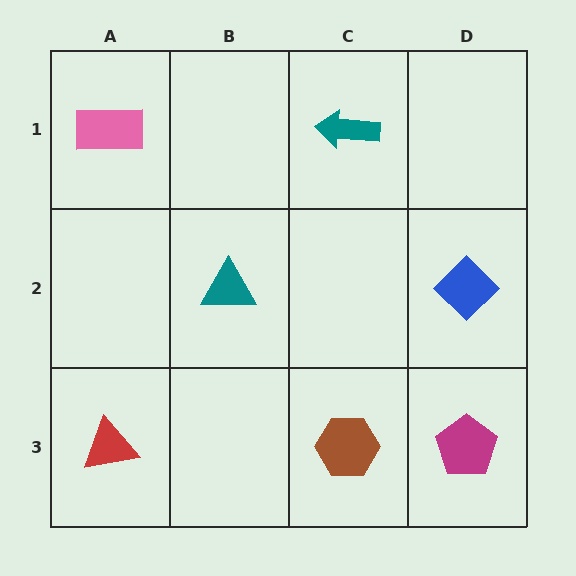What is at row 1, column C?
A teal arrow.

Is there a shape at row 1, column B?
No, that cell is empty.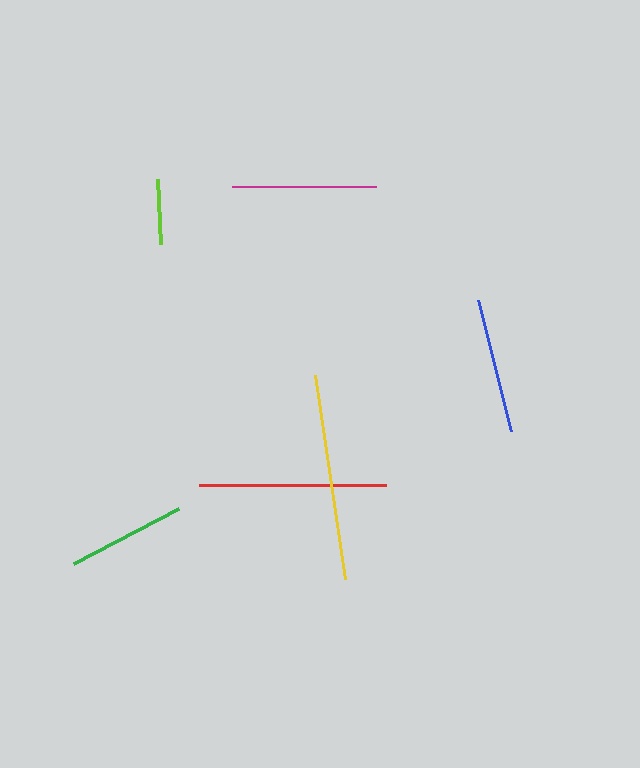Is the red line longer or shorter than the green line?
The red line is longer than the green line.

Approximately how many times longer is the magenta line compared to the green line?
The magenta line is approximately 1.2 times the length of the green line.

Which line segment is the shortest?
The lime line is the shortest at approximately 65 pixels.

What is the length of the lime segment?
The lime segment is approximately 65 pixels long.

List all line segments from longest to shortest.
From longest to shortest: yellow, red, magenta, blue, green, lime.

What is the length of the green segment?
The green segment is approximately 118 pixels long.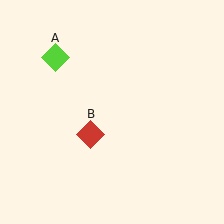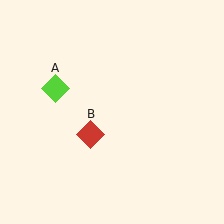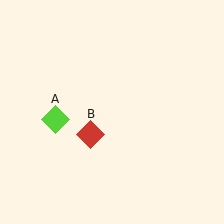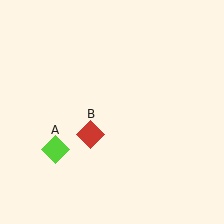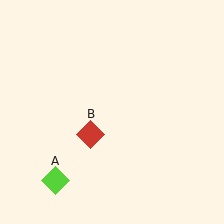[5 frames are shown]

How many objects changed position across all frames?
1 object changed position: lime diamond (object A).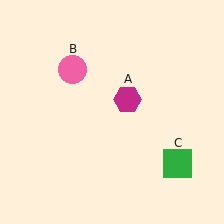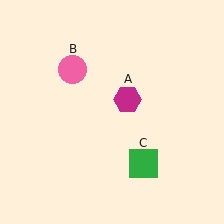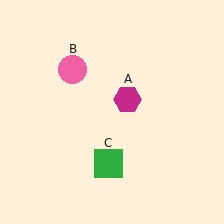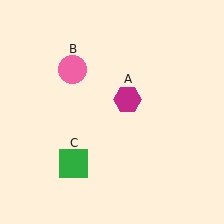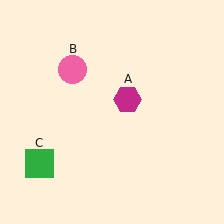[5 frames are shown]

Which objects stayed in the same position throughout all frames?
Magenta hexagon (object A) and pink circle (object B) remained stationary.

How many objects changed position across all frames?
1 object changed position: green square (object C).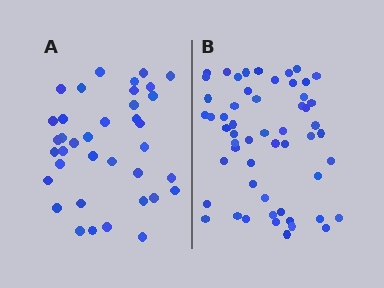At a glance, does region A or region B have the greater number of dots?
Region B (the right region) has more dots.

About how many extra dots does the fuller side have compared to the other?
Region B has approximately 20 more dots than region A.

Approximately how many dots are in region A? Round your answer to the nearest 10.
About 40 dots. (The exact count is 37, which rounds to 40.)